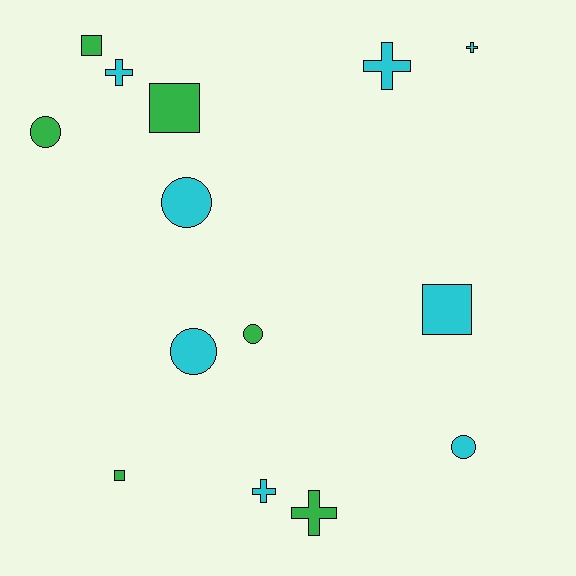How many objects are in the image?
There are 14 objects.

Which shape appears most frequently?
Circle, with 5 objects.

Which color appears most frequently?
Cyan, with 8 objects.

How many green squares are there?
There are 3 green squares.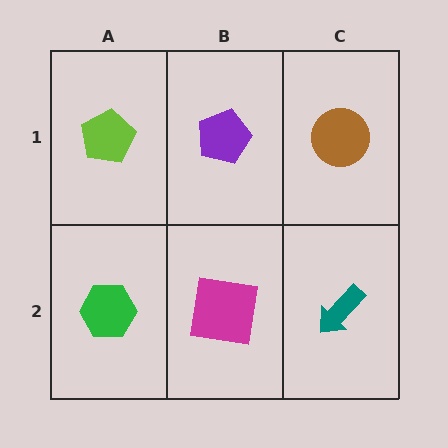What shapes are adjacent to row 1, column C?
A teal arrow (row 2, column C), a purple pentagon (row 1, column B).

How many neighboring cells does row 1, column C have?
2.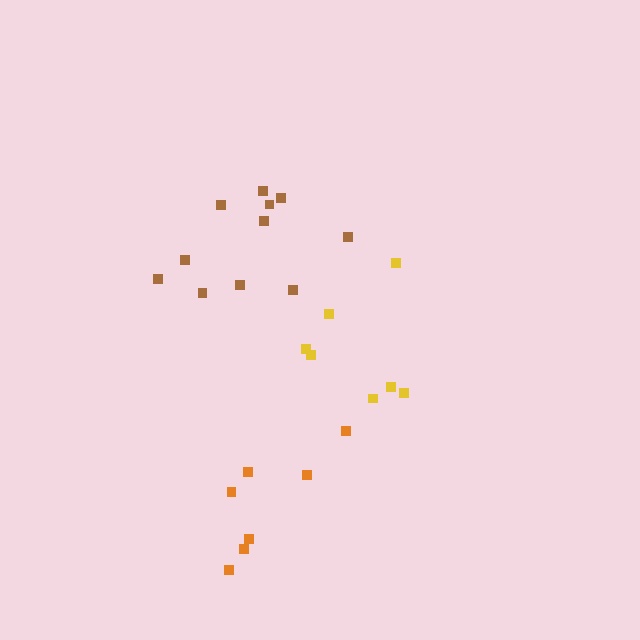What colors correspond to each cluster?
The clusters are colored: yellow, brown, orange.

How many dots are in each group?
Group 1: 7 dots, Group 2: 11 dots, Group 3: 7 dots (25 total).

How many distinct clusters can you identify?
There are 3 distinct clusters.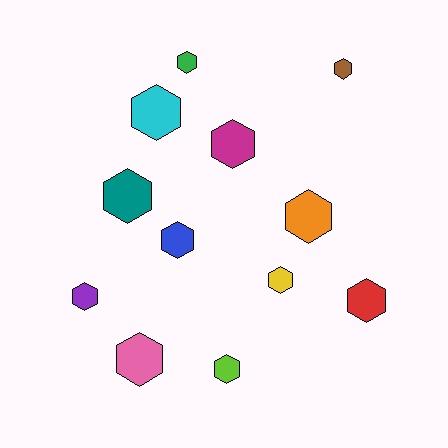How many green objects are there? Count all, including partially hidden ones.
There is 1 green object.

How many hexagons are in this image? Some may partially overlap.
There are 12 hexagons.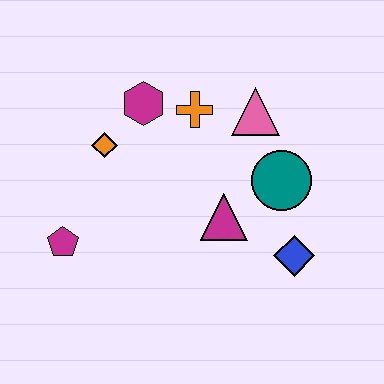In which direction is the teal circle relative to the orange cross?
The teal circle is to the right of the orange cross.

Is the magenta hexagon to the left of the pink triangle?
Yes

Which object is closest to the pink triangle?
The orange cross is closest to the pink triangle.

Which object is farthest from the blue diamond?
The magenta pentagon is farthest from the blue diamond.